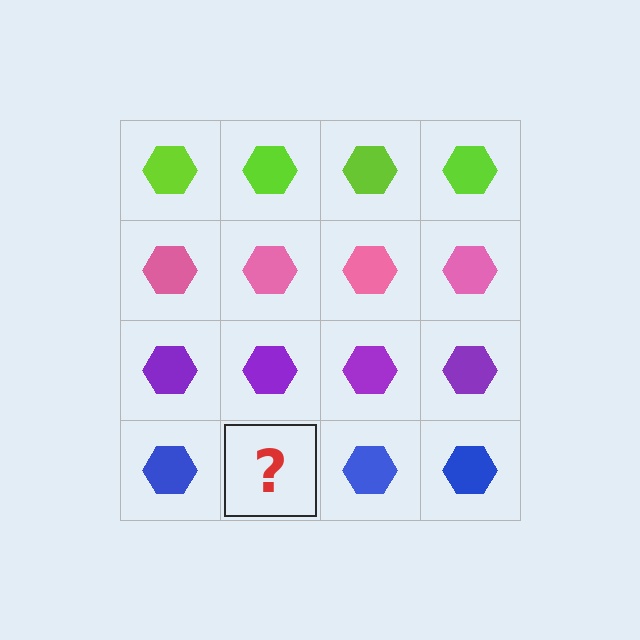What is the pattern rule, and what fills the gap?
The rule is that each row has a consistent color. The gap should be filled with a blue hexagon.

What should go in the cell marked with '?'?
The missing cell should contain a blue hexagon.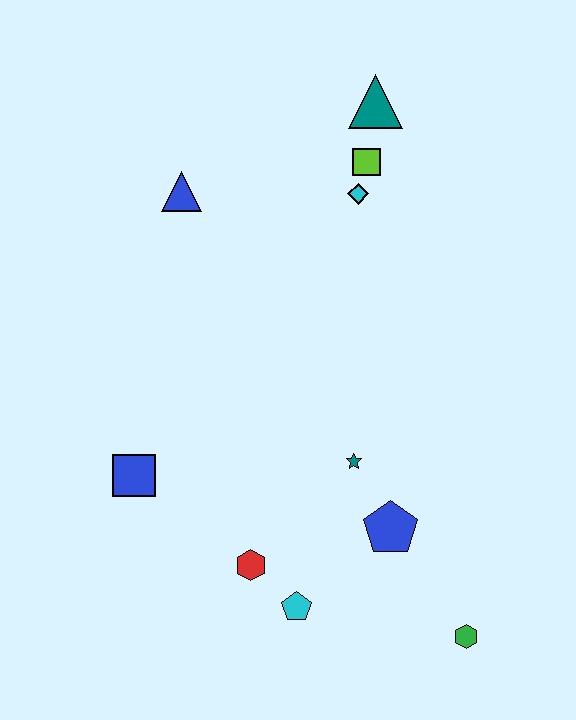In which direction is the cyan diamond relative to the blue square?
The cyan diamond is above the blue square.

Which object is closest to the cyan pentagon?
The red hexagon is closest to the cyan pentagon.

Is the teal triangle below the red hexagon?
No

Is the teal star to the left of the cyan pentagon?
No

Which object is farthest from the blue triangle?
The green hexagon is farthest from the blue triangle.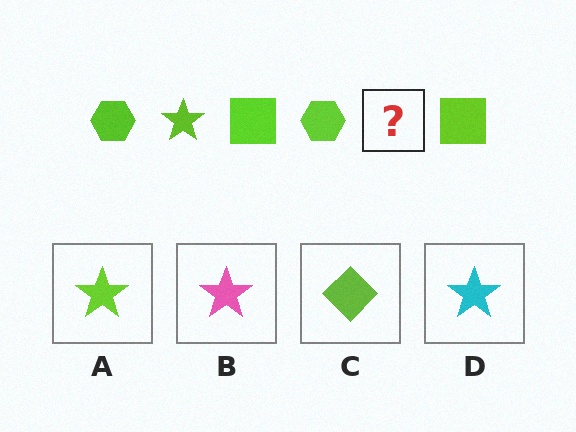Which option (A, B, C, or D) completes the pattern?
A.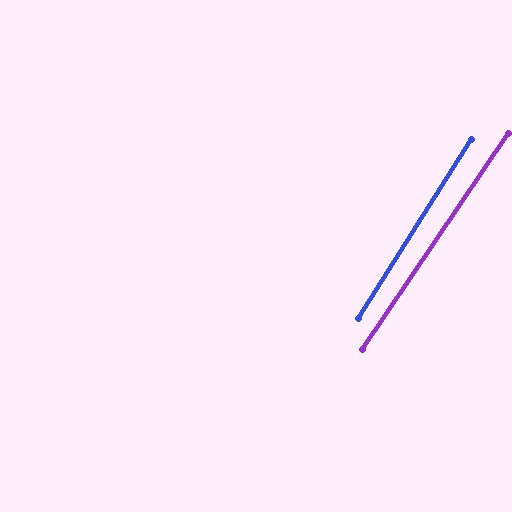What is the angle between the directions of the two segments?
Approximately 2 degrees.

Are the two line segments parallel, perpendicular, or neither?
Parallel — their directions differ by only 1.9°.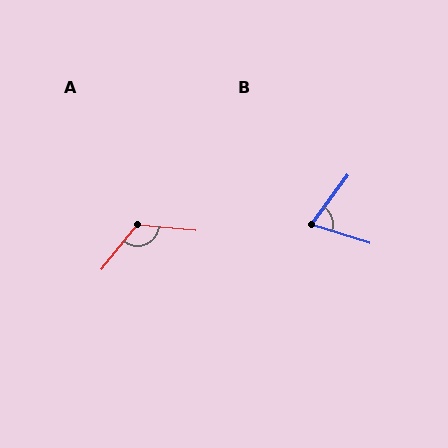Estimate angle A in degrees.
Approximately 123 degrees.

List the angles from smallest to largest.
B (71°), A (123°).